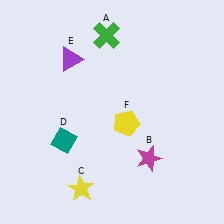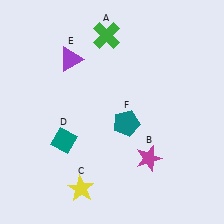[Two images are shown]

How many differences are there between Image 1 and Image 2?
There is 1 difference between the two images.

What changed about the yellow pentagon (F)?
In Image 1, F is yellow. In Image 2, it changed to teal.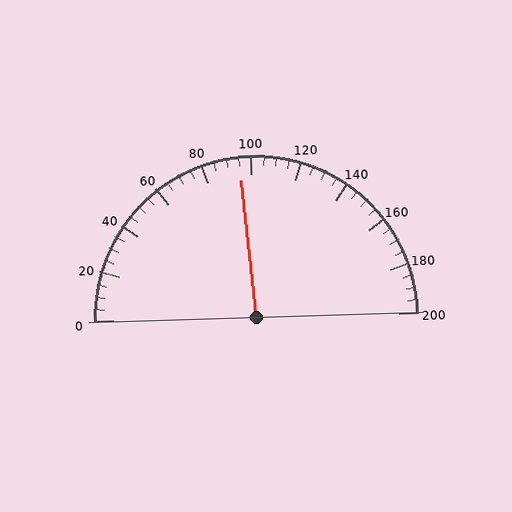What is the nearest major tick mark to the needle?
The nearest major tick mark is 100.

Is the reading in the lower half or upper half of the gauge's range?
The reading is in the lower half of the range (0 to 200).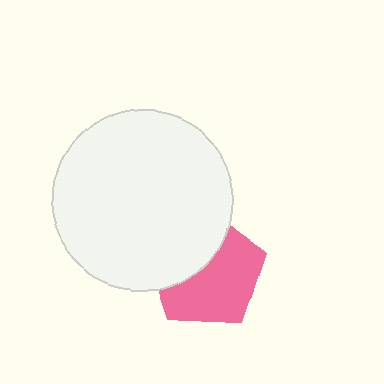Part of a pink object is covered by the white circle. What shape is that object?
It is a pentagon.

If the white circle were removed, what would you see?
You would see the complete pink pentagon.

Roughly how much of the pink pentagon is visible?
About half of it is visible (roughly 60%).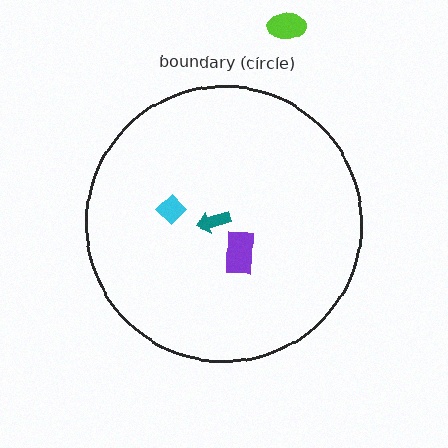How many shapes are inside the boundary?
3 inside, 1 outside.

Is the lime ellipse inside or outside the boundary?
Outside.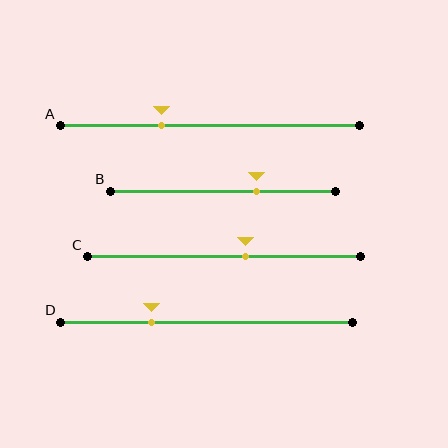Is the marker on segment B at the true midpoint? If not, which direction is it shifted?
No, the marker on segment B is shifted to the right by about 15% of the segment length.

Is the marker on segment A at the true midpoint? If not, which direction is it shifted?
No, the marker on segment A is shifted to the left by about 16% of the segment length.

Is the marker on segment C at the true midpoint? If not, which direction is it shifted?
No, the marker on segment C is shifted to the right by about 8% of the segment length.